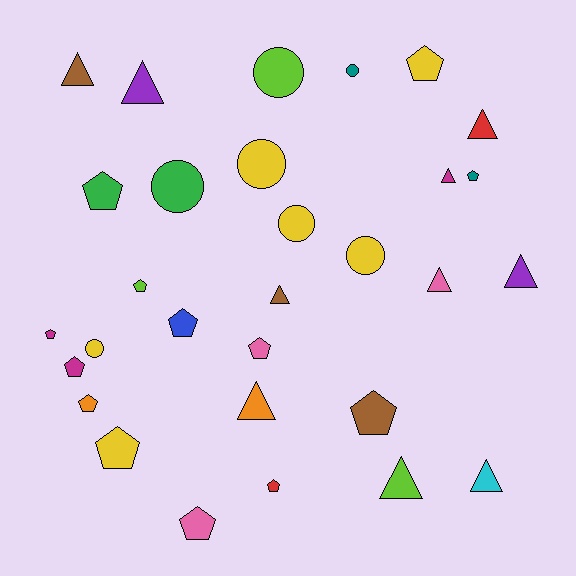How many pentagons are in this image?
There are 13 pentagons.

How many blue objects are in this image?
There is 1 blue object.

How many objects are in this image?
There are 30 objects.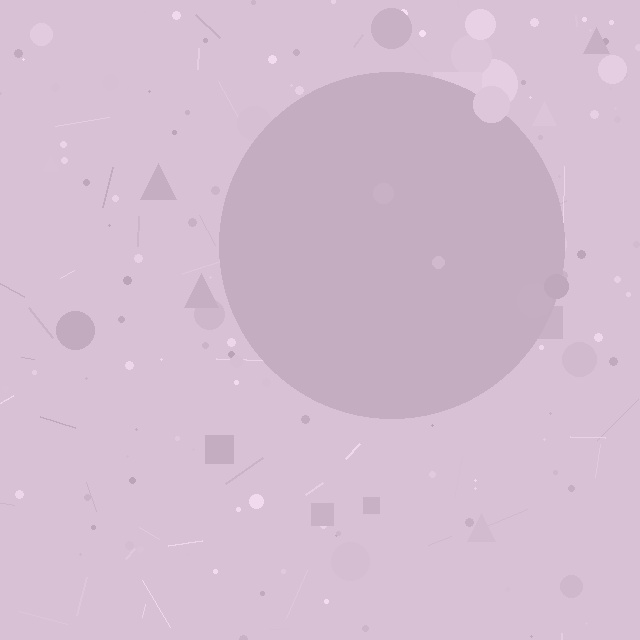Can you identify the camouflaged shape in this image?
The camouflaged shape is a circle.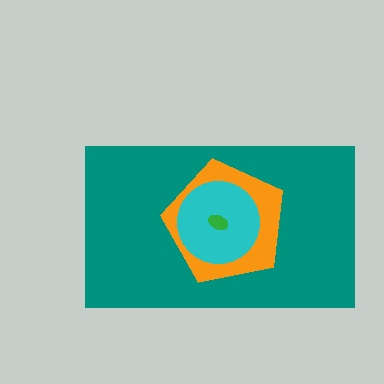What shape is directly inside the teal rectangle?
The orange pentagon.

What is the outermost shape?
The teal rectangle.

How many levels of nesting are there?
4.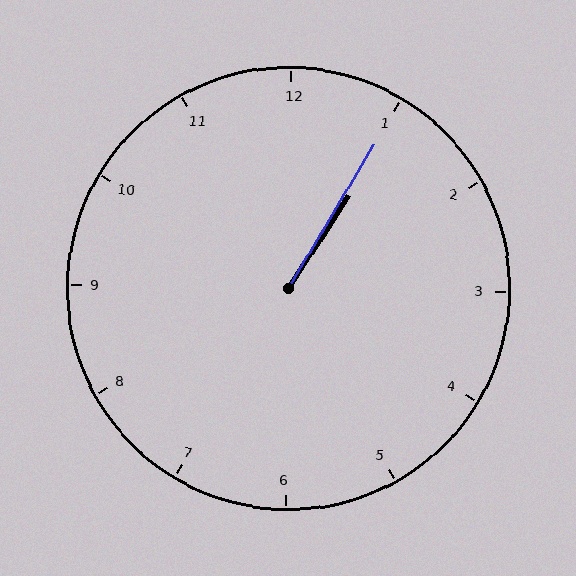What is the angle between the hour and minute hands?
Approximately 2 degrees.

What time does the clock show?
1:05.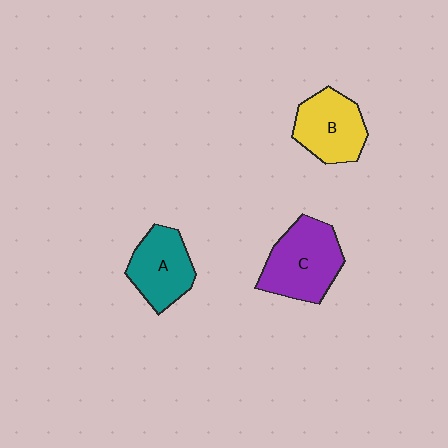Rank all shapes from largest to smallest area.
From largest to smallest: C (purple), B (yellow), A (teal).